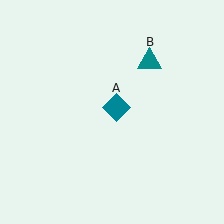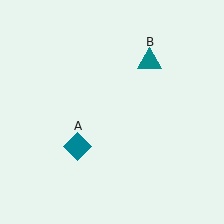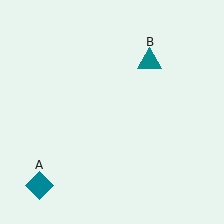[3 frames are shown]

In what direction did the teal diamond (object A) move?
The teal diamond (object A) moved down and to the left.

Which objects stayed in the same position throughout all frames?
Teal triangle (object B) remained stationary.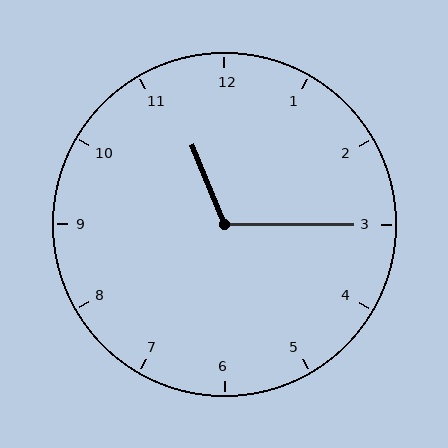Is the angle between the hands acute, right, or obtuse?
It is obtuse.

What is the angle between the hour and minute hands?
Approximately 112 degrees.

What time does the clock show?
11:15.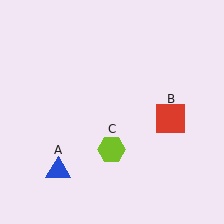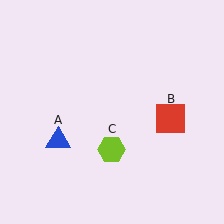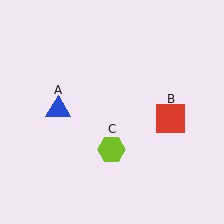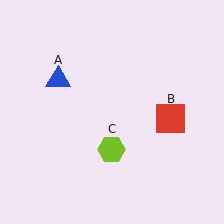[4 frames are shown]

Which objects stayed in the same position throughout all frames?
Red square (object B) and lime hexagon (object C) remained stationary.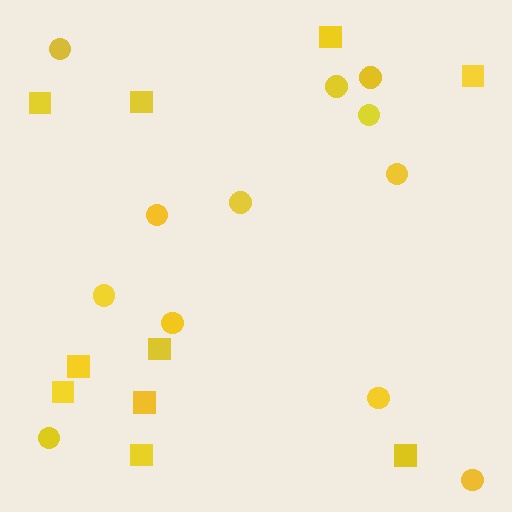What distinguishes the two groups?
There are 2 groups: one group of circles (12) and one group of squares (10).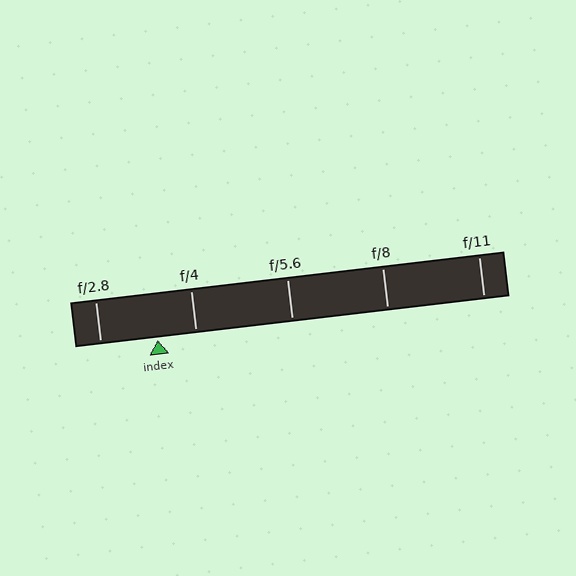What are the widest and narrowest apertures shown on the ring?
The widest aperture shown is f/2.8 and the narrowest is f/11.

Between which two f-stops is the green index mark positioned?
The index mark is between f/2.8 and f/4.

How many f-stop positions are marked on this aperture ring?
There are 5 f-stop positions marked.